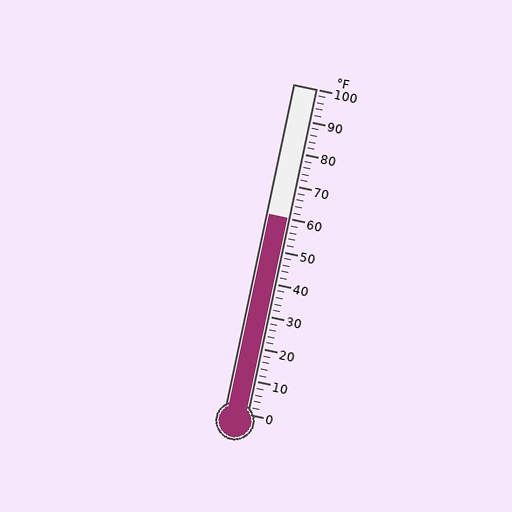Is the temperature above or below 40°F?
The temperature is above 40°F.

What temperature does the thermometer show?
The thermometer shows approximately 60°F.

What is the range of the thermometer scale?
The thermometer scale ranges from 0°F to 100°F.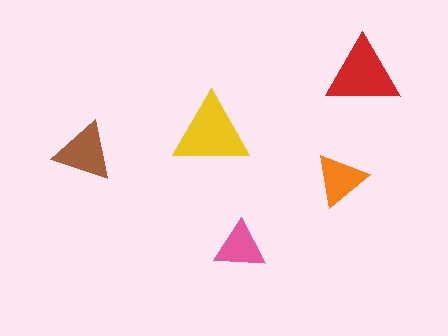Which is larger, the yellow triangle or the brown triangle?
The yellow one.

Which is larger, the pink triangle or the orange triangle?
The orange one.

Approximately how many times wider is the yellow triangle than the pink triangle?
About 1.5 times wider.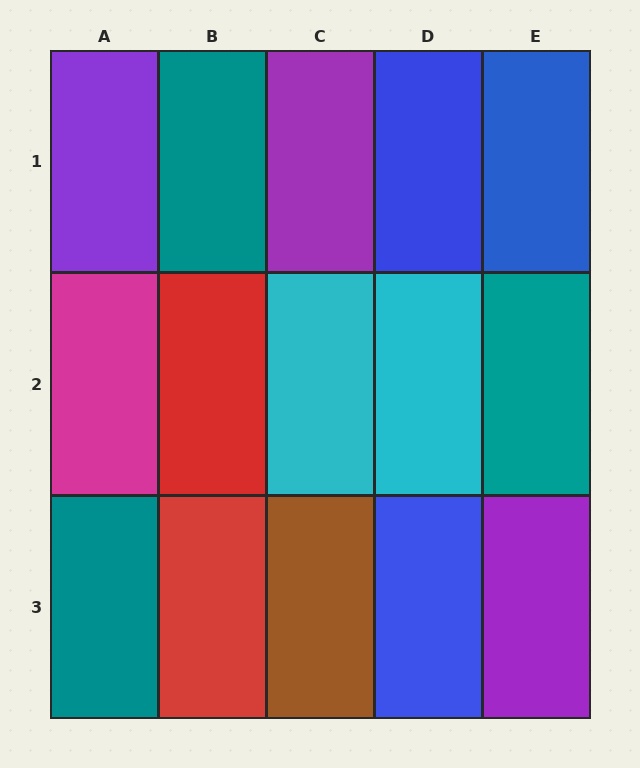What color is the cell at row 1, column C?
Purple.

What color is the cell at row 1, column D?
Blue.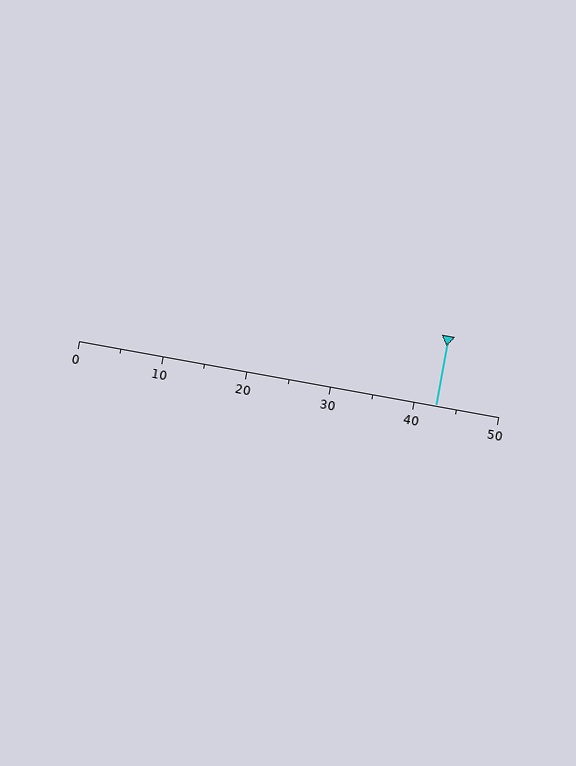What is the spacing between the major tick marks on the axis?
The major ticks are spaced 10 apart.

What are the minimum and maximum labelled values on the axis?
The axis runs from 0 to 50.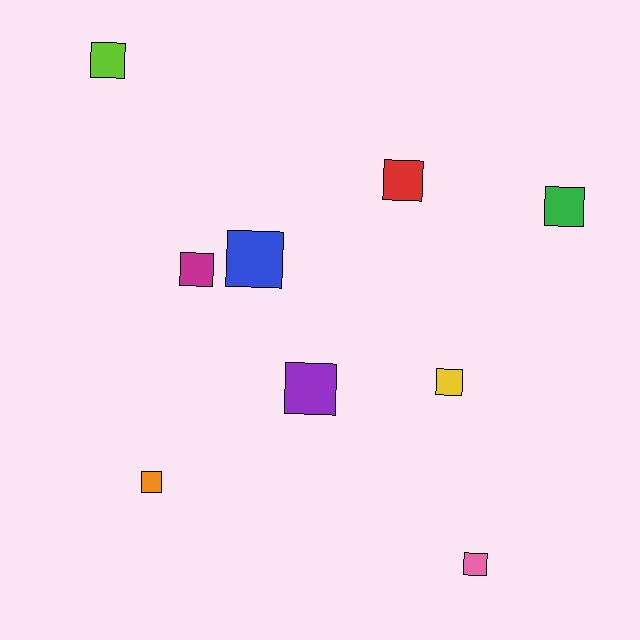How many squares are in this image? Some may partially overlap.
There are 9 squares.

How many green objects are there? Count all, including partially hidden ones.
There is 1 green object.